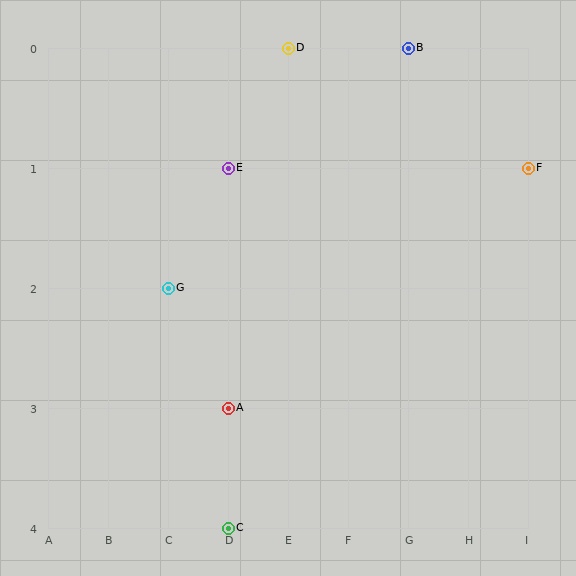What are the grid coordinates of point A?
Point A is at grid coordinates (D, 3).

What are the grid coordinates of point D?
Point D is at grid coordinates (E, 0).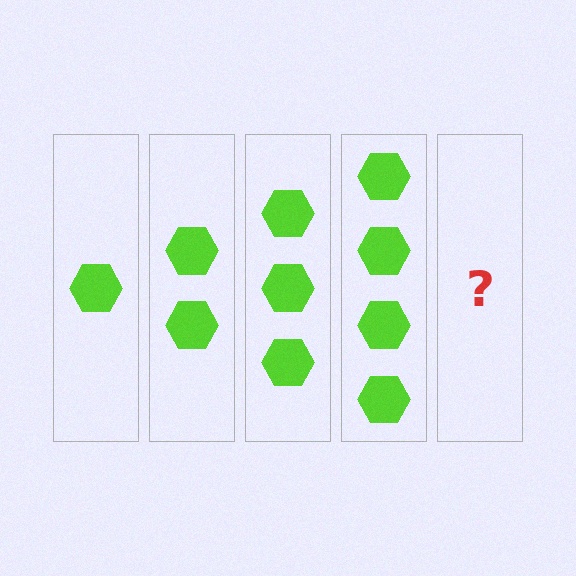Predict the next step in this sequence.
The next step is 5 hexagons.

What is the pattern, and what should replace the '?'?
The pattern is that each step adds one more hexagon. The '?' should be 5 hexagons.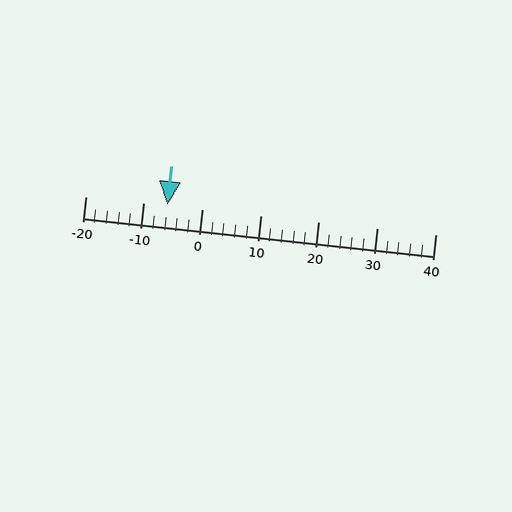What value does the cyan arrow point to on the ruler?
The cyan arrow points to approximately -6.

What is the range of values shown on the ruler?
The ruler shows values from -20 to 40.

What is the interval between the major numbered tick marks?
The major tick marks are spaced 10 units apart.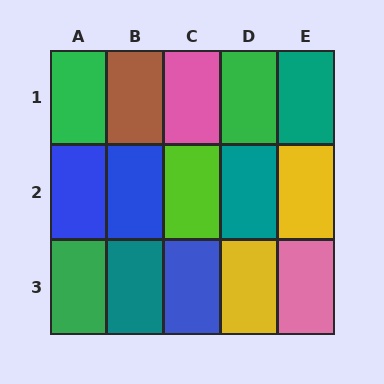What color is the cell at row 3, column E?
Pink.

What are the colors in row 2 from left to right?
Blue, blue, lime, teal, yellow.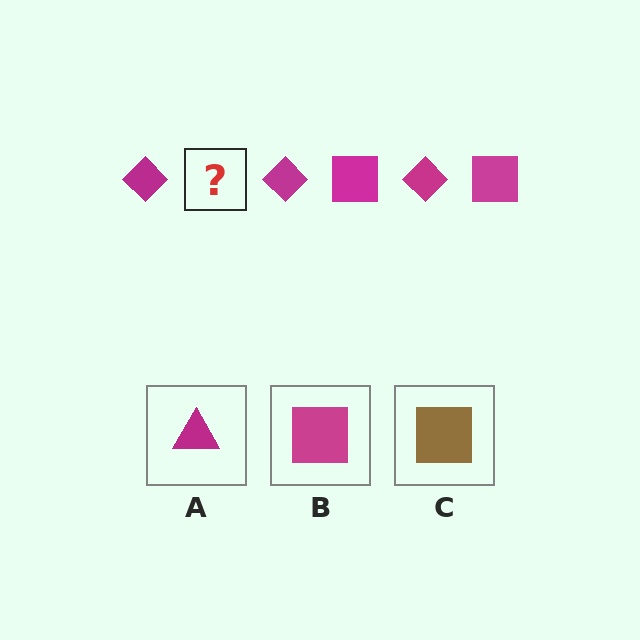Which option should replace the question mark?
Option B.